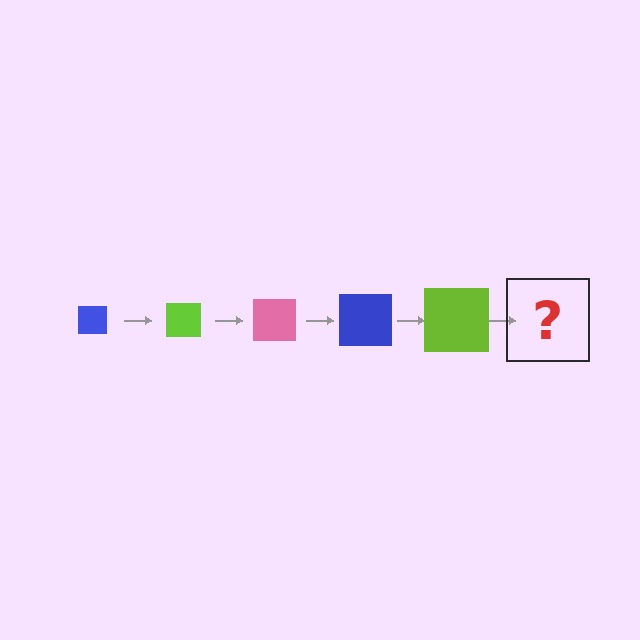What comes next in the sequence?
The next element should be a pink square, larger than the previous one.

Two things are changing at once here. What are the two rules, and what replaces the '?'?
The two rules are that the square grows larger each step and the color cycles through blue, lime, and pink. The '?' should be a pink square, larger than the previous one.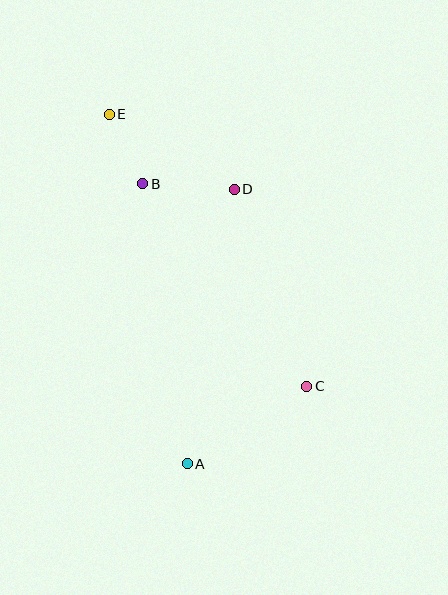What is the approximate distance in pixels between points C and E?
The distance between C and E is approximately 336 pixels.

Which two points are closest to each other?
Points B and E are closest to each other.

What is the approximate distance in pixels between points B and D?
The distance between B and D is approximately 92 pixels.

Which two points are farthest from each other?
Points A and E are farthest from each other.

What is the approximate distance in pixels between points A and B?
The distance between A and B is approximately 283 pixels.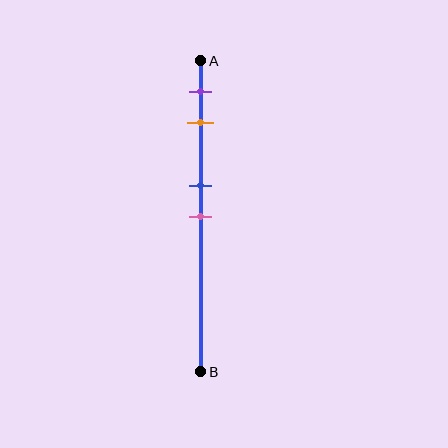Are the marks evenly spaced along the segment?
No, the marks are not evenly spaced.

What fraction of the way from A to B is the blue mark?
The blue mark is approximately 40% (0.4) of the way from A to B.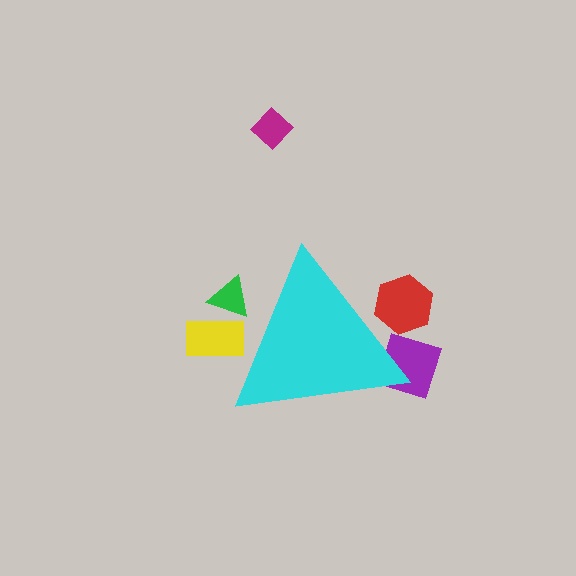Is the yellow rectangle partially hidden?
Yes, the yellow rectangle is partially hidden behind the cyan triangle.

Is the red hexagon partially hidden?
Yes, the red hexagon is partially hidden behind the cyan triangle.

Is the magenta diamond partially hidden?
No, the magenta diamond is fully visible.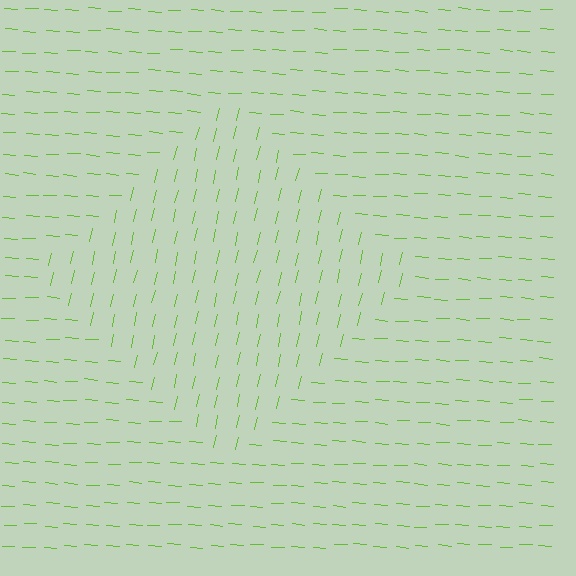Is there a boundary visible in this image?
Yes, there is a texture boundary formed by a change in line orientation.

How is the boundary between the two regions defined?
The boundary is defined purely by a change in line orientation (approximately 81 degrees difference). All lines are the same color and thickness.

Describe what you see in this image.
The image is filled with small lime line segments. A diamond region in the image has lines oriented differently from the surrounding lines, creating a visible texture boundary.